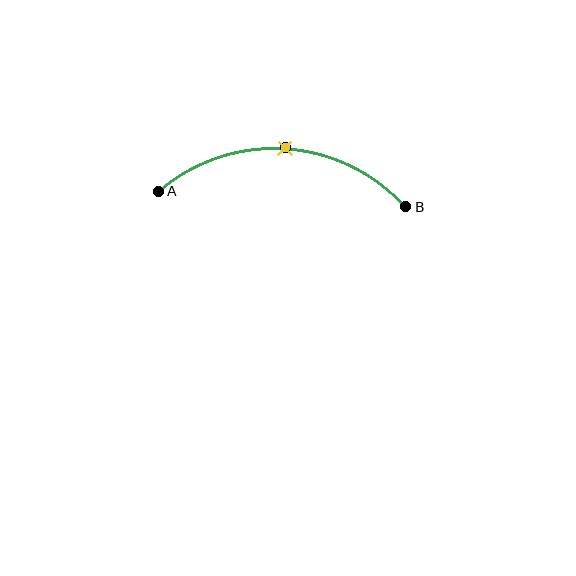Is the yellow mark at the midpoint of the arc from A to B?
Yes. The yellow mark lies on the arc at equal arc-length from both A and B — it is the arc midpoint.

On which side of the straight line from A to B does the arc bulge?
The arc bulges above the straight line connecting A and B.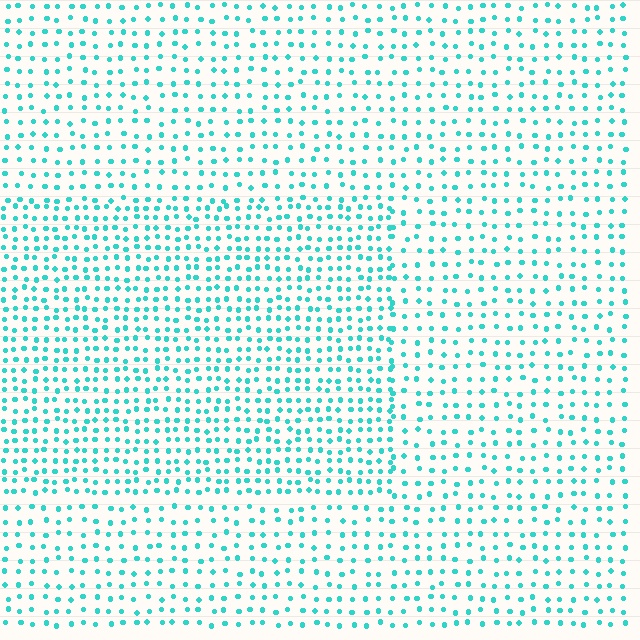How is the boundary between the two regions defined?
The boundary is defined by a change in element density (approximately 1.6x ratio). All elements are the same color, size, and shape.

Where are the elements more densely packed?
The elements are more densely packed inside the rectangle boundary.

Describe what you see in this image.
The image contains small cyan elements arranged at two different densities. A rectangle-shaped region is visible where the elements are more densely packed than the surrounding area.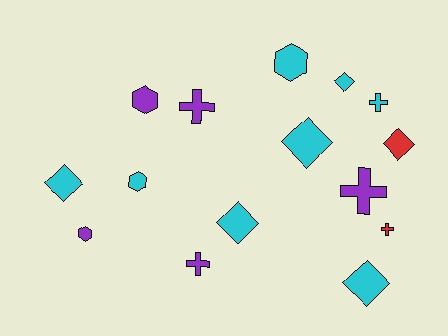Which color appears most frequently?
Cyan, with 8 objects.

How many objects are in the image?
There are 15 objects.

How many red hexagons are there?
There are no red hexagons.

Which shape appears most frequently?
Diamond, with 6 objects.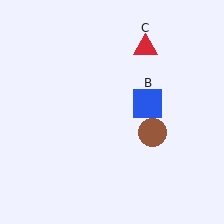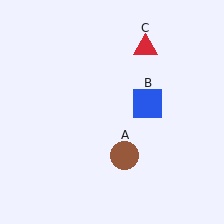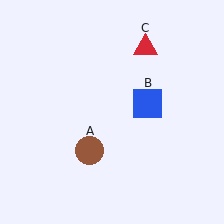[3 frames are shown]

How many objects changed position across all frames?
1 object changed position: brown circle (object A).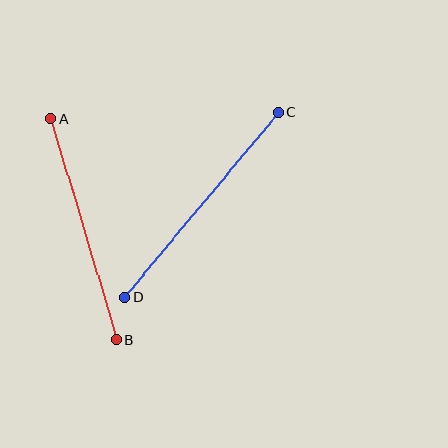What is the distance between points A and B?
The distance is approximately 231 pixels.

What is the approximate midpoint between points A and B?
The midpoint is at approximately (84, 229) pixels.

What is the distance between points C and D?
The distance is approximately 240 pixels.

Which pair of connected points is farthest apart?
Points C and D are farthest apart.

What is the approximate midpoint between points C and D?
The midpoint is at approximately (201, 205) pixels.